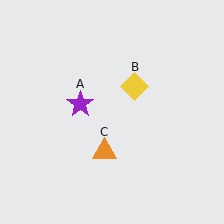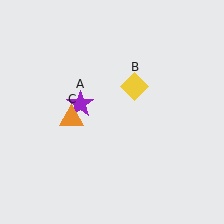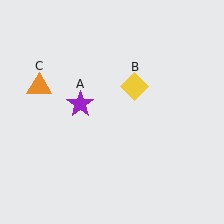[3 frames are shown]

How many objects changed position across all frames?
1 object changed position: orange triangle (object C).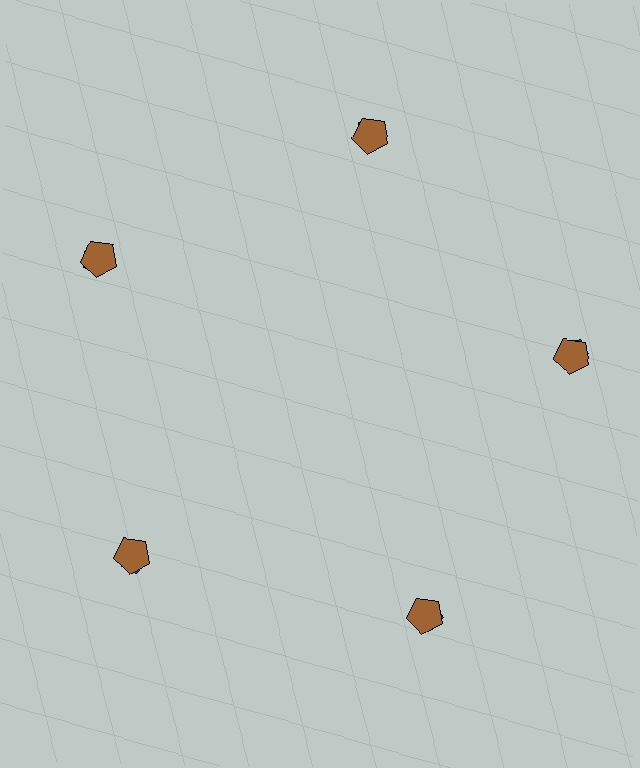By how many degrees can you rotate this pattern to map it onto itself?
The pattern maps onto itself every 72 degrees of rotation.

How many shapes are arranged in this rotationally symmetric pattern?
There are 10 shapes, arranged in 5 groups of 2.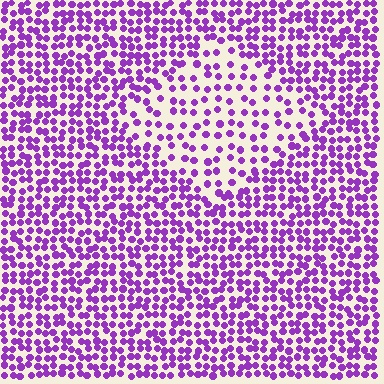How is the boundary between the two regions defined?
The boundary is defined by a change in element density (approximately 2.0x ratio). All elements are the same color, size, and shape.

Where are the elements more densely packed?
The elements are more densely packed outside the diamond boundary.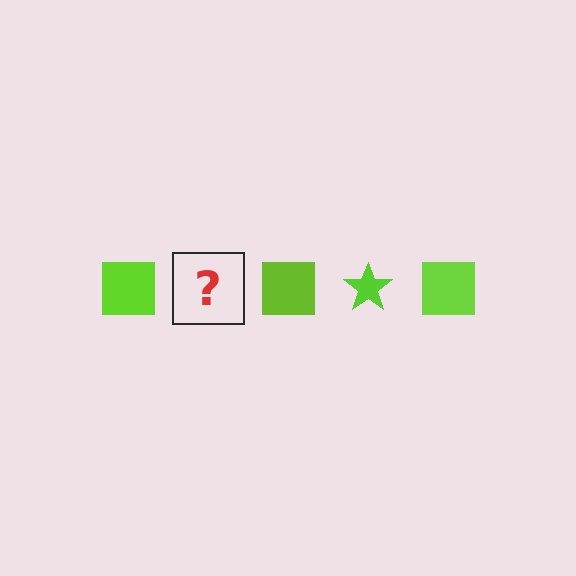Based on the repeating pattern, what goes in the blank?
The blank should be a lime star.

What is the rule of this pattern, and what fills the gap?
The rule is that the pattern cycles through square, star shapes in lime. The gap should be filled with a lime star.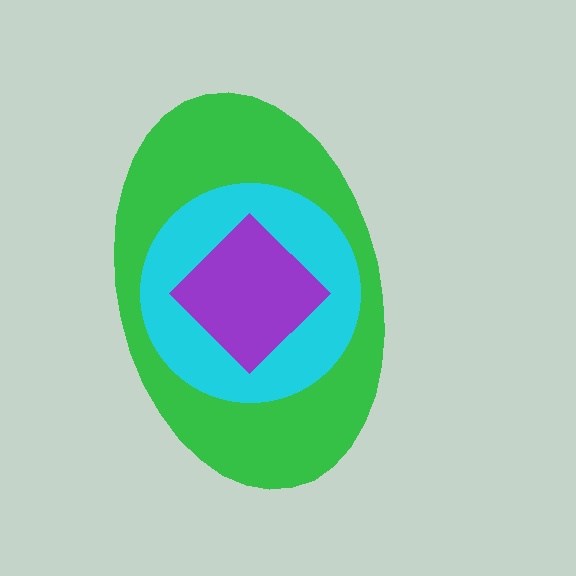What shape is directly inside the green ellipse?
The cyan circle.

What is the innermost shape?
The purple diamond.